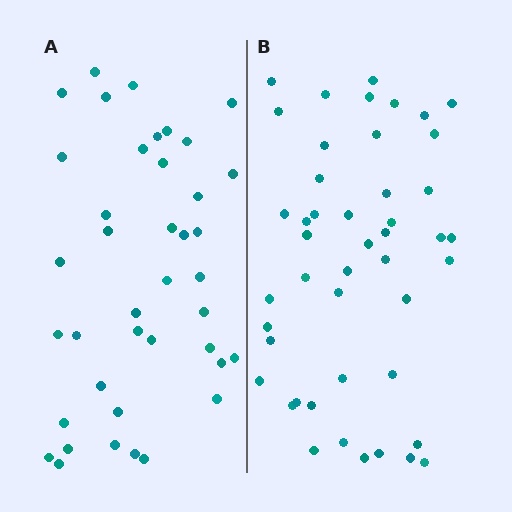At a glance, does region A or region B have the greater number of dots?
Region B (the right region) has more dots.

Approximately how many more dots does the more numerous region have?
Region B has about 6 more dots than region A.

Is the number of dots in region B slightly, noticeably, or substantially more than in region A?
Region B has only slightly more — the two regions are fairly close. The ratio is roughly 1.1 to 1.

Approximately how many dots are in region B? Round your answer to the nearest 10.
About 50 dots. (The exact count is 46, which rounds to 50.)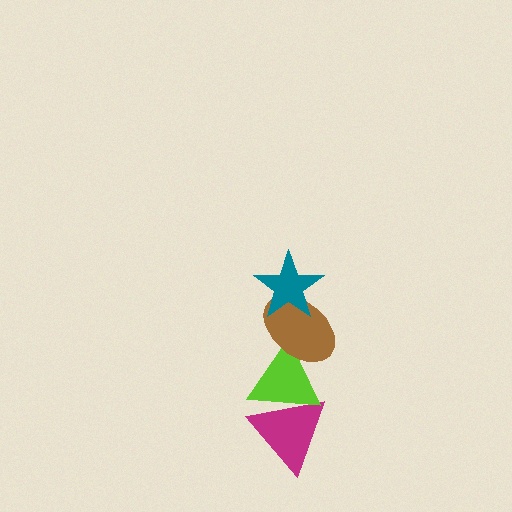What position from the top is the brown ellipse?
The brown ellipse is 2nd from the top.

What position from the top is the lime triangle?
The lime triangle is 3rd from the top.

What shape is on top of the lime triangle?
The brown ellipse is on top of the lime triangle.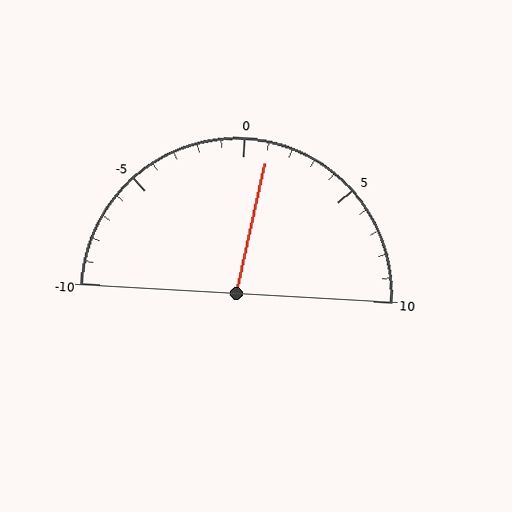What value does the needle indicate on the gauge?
The needle indicates approximately 1.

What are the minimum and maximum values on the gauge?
The gauge ranges from -10 to 10.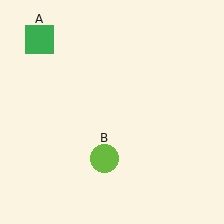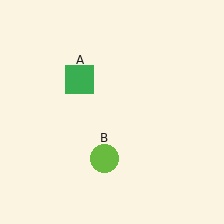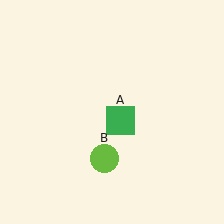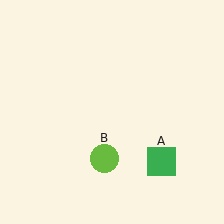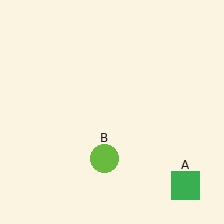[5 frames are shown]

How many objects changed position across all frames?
1 object changed position: green square (object A).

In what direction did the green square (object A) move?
The green square (object A) moved down and to the right.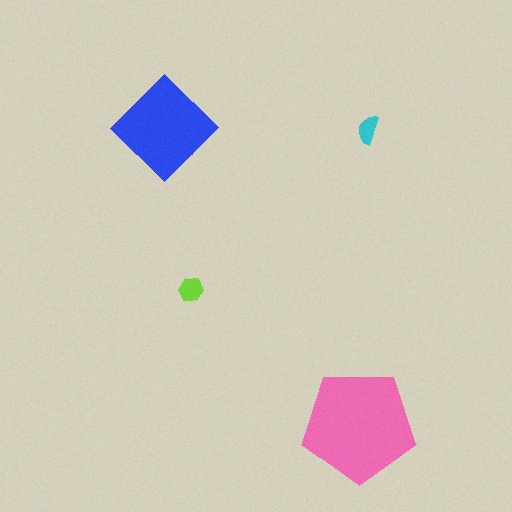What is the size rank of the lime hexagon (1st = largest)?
3rd.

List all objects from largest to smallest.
The pink pentagon, the blue diamond, the lime hexagon, the cyan semicircle.